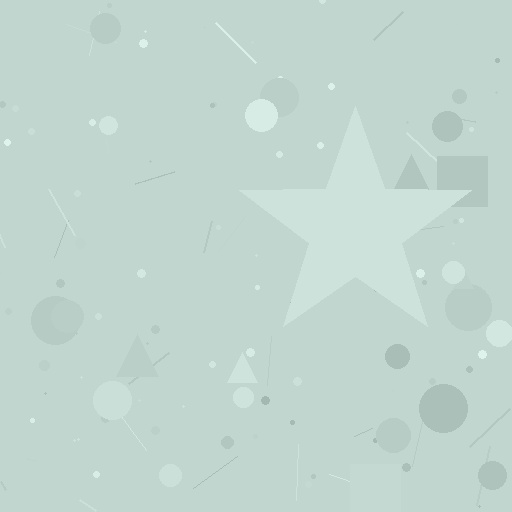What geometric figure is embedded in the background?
A star is embedded in the background.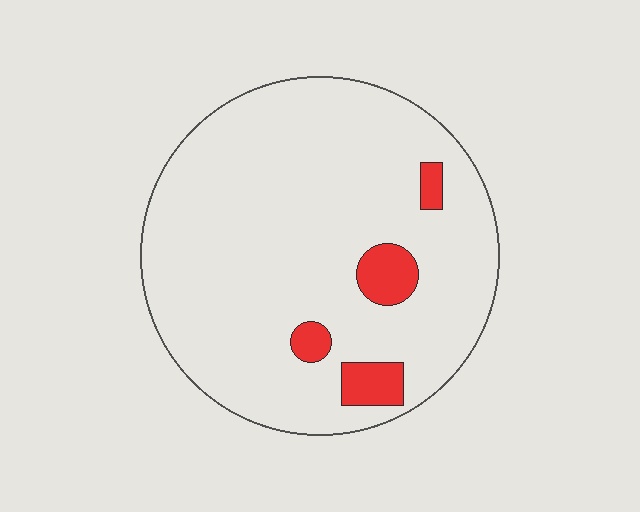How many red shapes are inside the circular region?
4.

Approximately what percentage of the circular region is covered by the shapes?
Approximately 10%.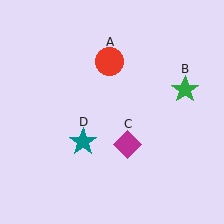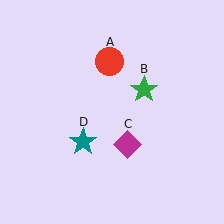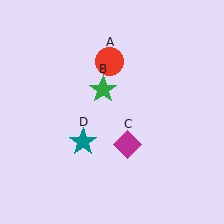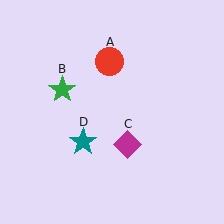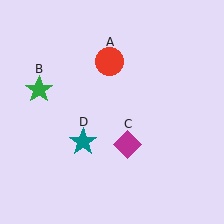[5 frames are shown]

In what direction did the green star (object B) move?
The green star (object B) moved left.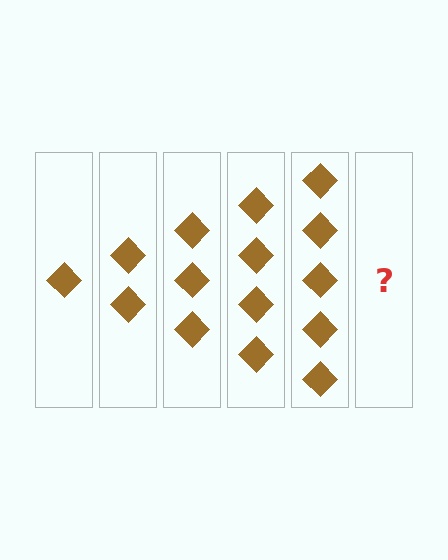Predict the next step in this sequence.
The next step is 6 diamonds.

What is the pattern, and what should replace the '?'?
The pattern is that each step adds one more diamond. The '?' should be 6 diamonds.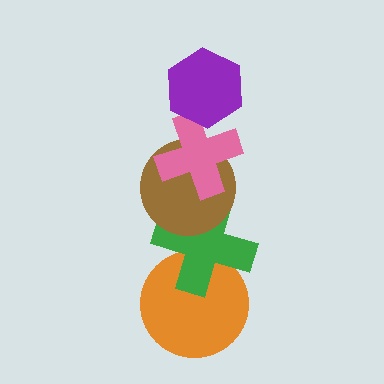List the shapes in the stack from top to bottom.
From top to bottom: the purple hexagon, the pink cross, the brown circle, the green cross, the orange circle.